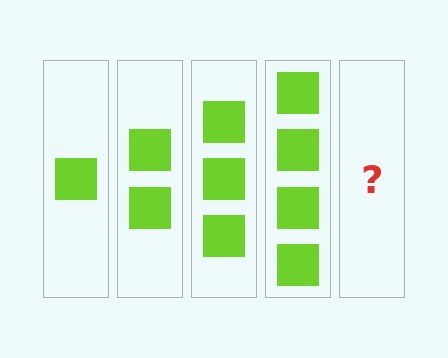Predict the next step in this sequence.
The next step is 5 squares.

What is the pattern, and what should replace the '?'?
The pattern is that each step adds one more square. The '?' should be 5 squares.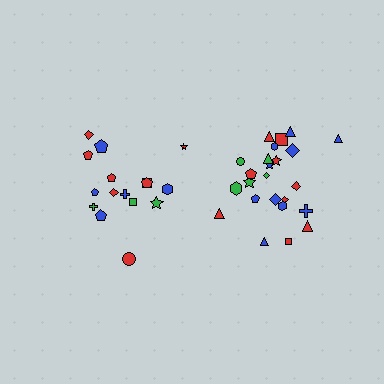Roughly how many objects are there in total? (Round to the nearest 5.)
Roughly 40 objects in total.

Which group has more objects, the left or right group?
The right group.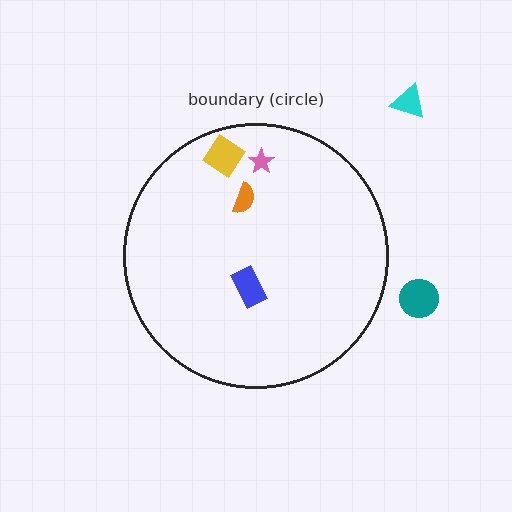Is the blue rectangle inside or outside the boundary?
Inside.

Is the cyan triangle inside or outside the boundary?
Outside.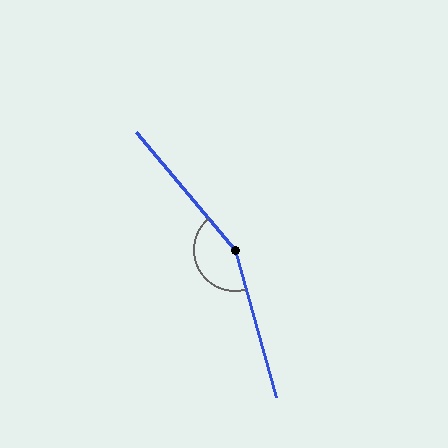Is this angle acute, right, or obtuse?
It is obtuse.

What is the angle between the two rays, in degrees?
Approximately 156 degrees.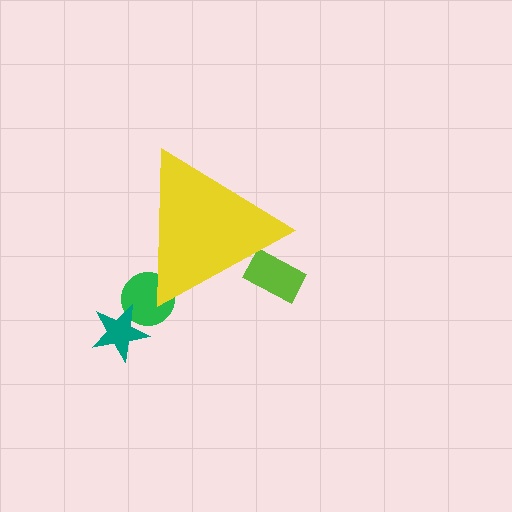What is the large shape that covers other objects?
A yellow triangle.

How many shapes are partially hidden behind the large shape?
2 shapes are partially hidden.